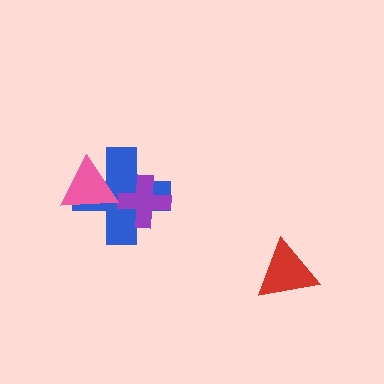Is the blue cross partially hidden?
Yes, it is partially covered by another shape.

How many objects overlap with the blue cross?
2 objects overlap with the blue cross.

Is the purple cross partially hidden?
No, no other shape covers it.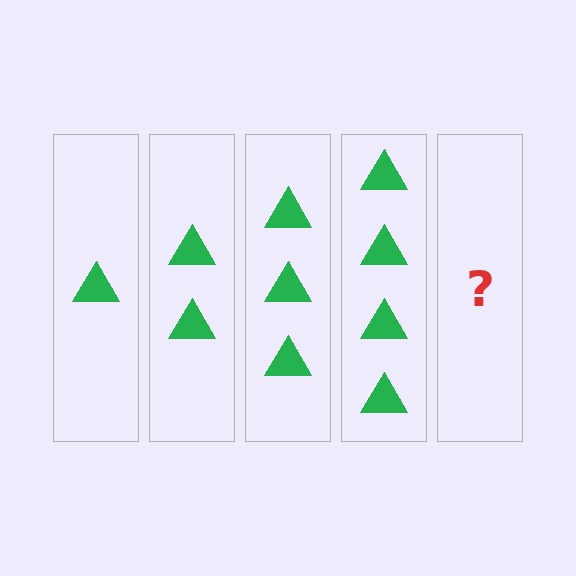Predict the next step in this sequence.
The next step is 5 triangles.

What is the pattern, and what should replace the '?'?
The pattern is that each step adds one more triangle. The '?' should be 5 triangles.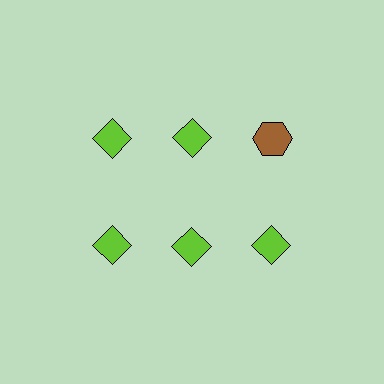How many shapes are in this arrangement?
There are 6 shapes arranged in a grid pattern.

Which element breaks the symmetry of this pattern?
The brown hexagon in the top row, center column breaks the symmetry. All other shapes are lime diamonds.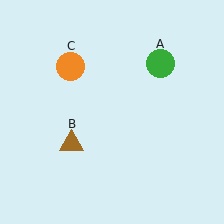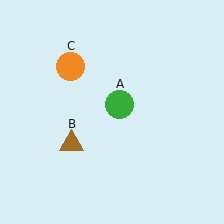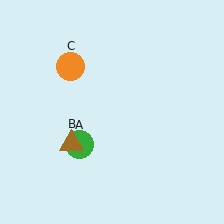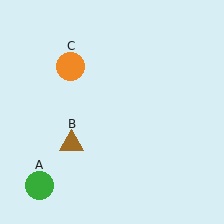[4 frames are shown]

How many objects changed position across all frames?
1 object changed position: green circle (object A).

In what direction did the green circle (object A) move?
The green circle (object A) moved down and to the left.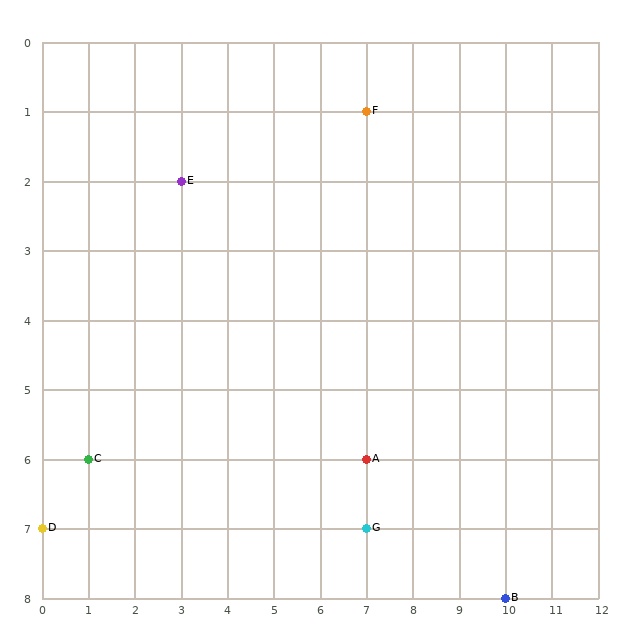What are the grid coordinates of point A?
Point A is at grid coordinates (7, 6).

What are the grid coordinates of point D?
Point D is at grid coordinates (0, 7).